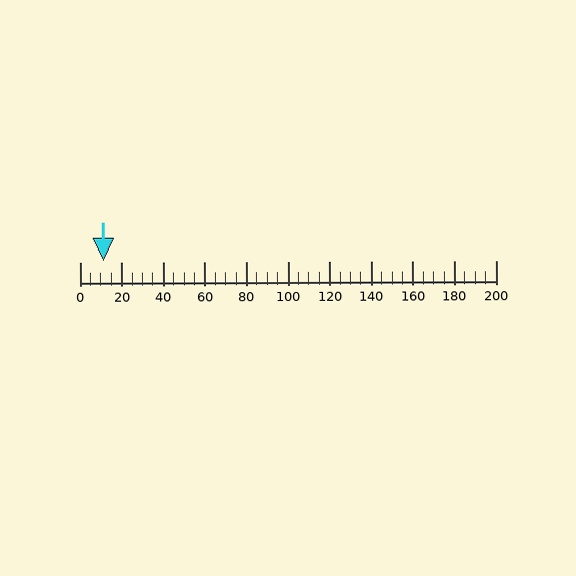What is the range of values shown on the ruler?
The ruler shows values from 0 to 200.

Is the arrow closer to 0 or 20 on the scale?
The arrow is closer to 20.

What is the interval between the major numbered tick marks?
The major tick marks are spaced 20 units apart.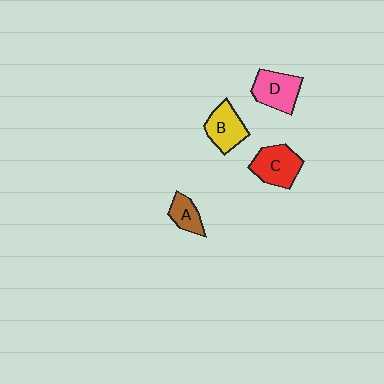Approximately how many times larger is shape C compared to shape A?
Approximately 1.8 times.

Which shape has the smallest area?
Shape A (brown).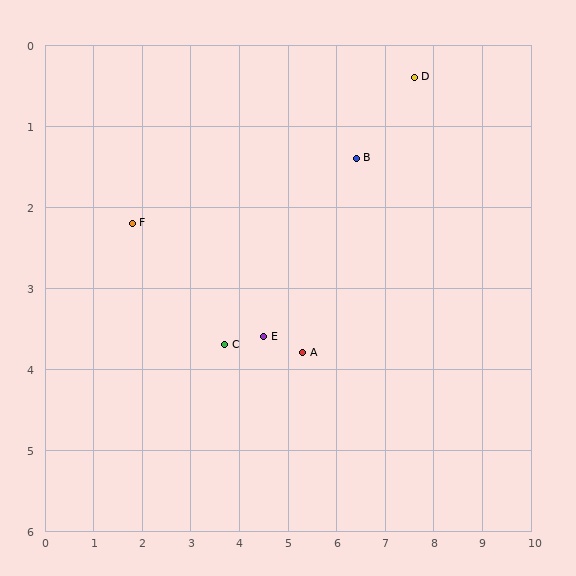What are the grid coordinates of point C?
Point C is at approximately (3.7, 3.7).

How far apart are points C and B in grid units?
Points C and B are about 3.5 grid units apart.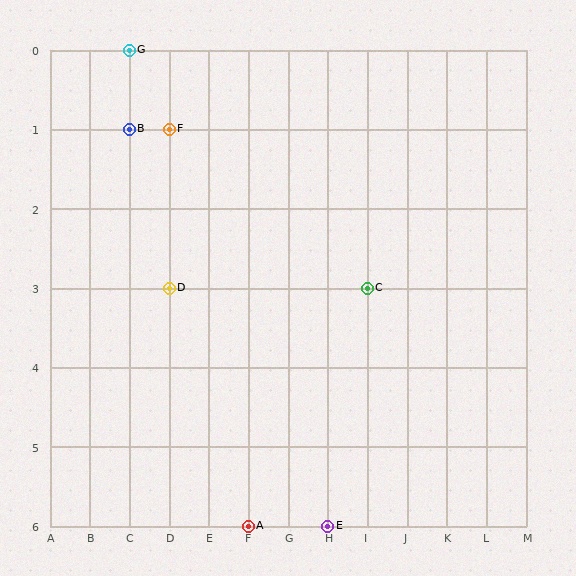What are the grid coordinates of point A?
Point A is at grid coordinates (F, 6).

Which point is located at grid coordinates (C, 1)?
Point B is at (C, 1).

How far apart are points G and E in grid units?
Points G and E are 5 columns and 6 rows apart (about 7.8 grid units diagonally).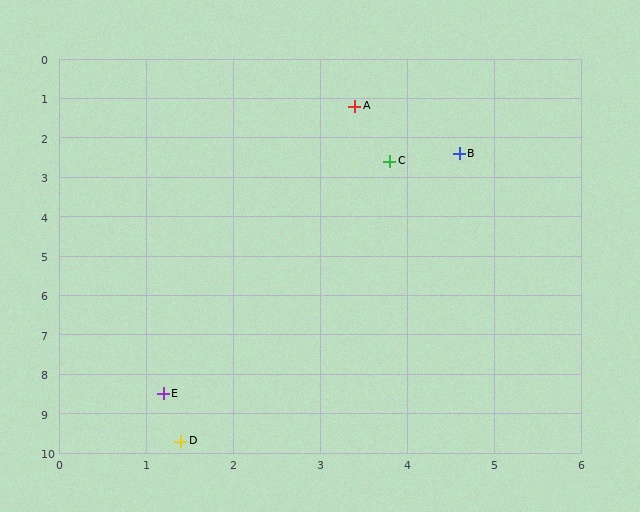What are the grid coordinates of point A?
Point A is at approximately (3.4, 1.2).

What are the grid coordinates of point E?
Point E is at approximately (1.2, 8.5).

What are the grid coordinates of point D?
Point D is at approximately (1.4, 9.7).